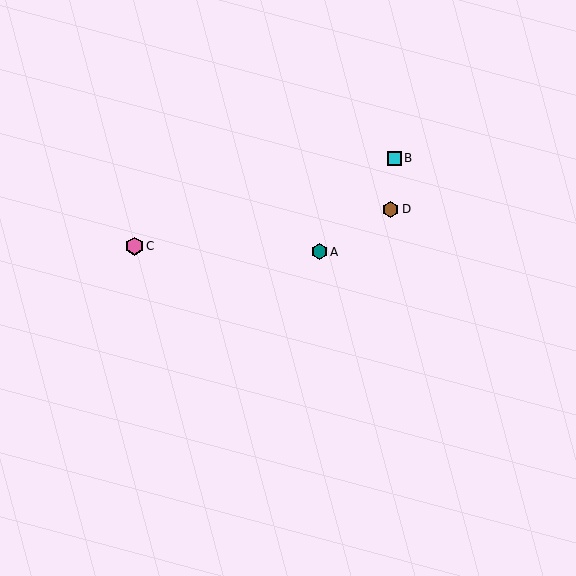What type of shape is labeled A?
Shape A is a teal hexagon.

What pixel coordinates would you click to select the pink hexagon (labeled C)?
Click at (134, 246) to select the pink hexagon C.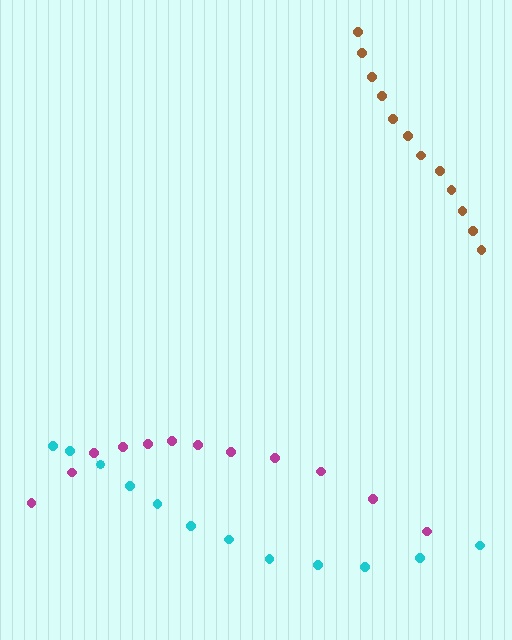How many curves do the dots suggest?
There are 3 distinct paths.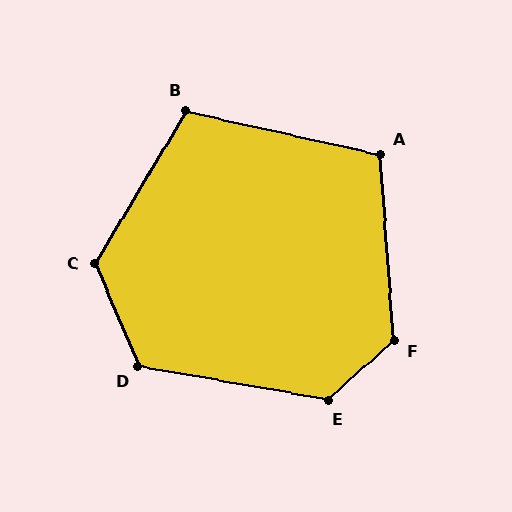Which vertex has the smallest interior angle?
A, at approximately 106 degrees.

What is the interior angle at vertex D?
Approximately 123 degrees (obtuse).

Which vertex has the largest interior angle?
F, at approximately 129 degrees.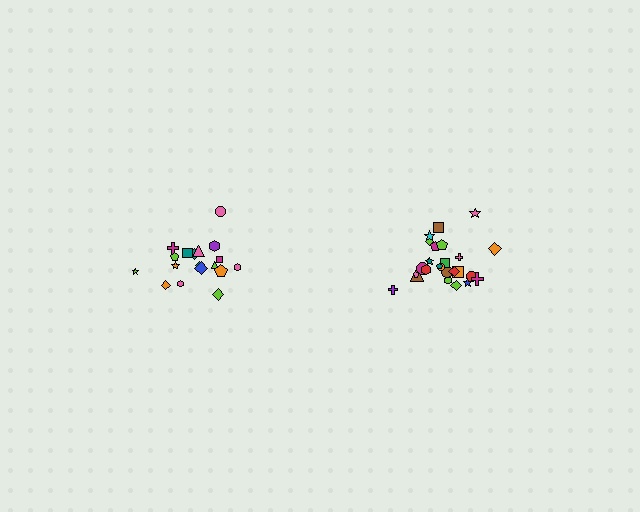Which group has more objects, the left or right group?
The right group.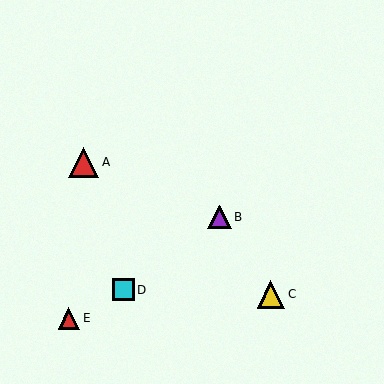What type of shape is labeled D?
Shape D is a cyan square.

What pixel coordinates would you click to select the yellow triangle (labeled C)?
Click at (271, 294) to select the yellow triangle C.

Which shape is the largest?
The red triangle (labeled A) is the largest.